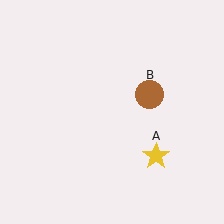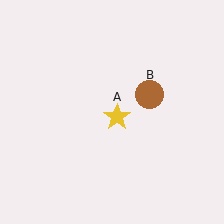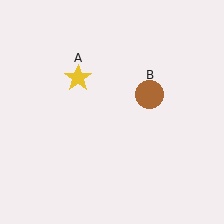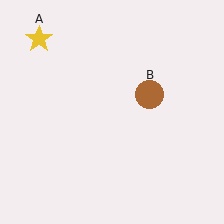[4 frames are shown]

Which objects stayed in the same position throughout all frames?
Brown circle (object B) remained stationary.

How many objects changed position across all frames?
1 object changed position: yellow star (object A).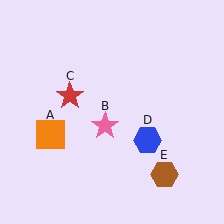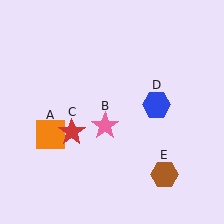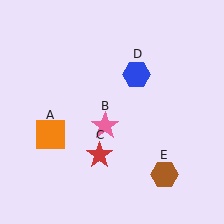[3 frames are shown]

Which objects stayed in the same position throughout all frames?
Orange square (object A) and pink star (object B) and brown hexagon (object E) remained stationary.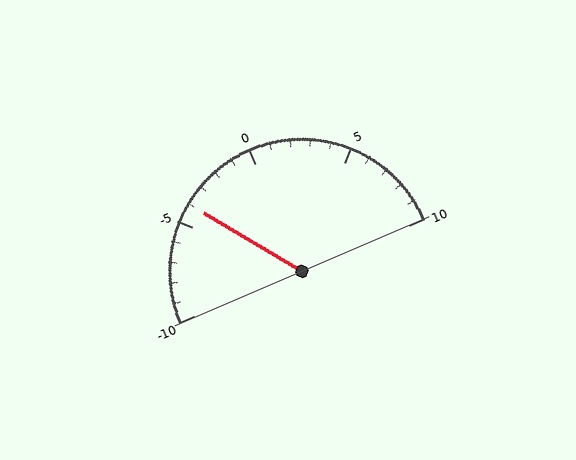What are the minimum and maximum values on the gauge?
The gauge ranges from -10 to 10.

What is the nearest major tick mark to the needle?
The nearest major tick mark is -5.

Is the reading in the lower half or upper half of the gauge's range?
The reading is in the lower half of the range (-10 to 10).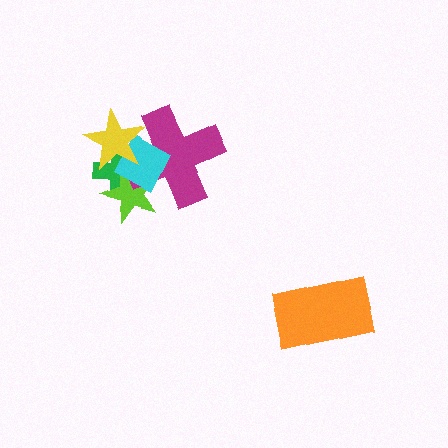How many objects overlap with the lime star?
4 objects overlap with the lime star.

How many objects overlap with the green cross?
4 objects overlap with the green cross.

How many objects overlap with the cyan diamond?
4 objects overlap with the cyan diamond.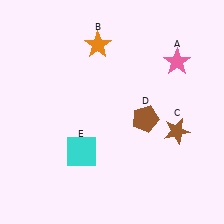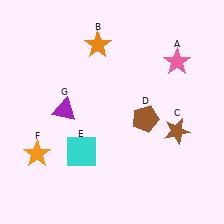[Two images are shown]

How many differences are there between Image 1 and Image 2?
There are 2 differences between the two images.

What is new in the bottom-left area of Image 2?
An orange star (F) was added in the bottom-left area of Image 2.